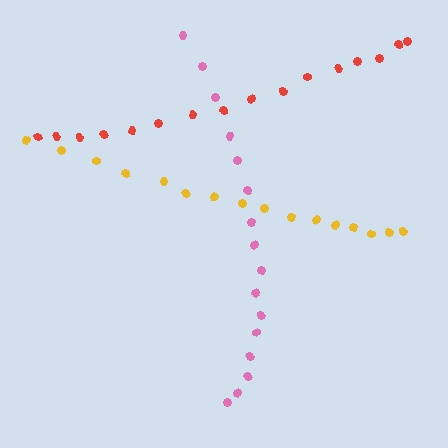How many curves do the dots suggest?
There are 3 distinct paths.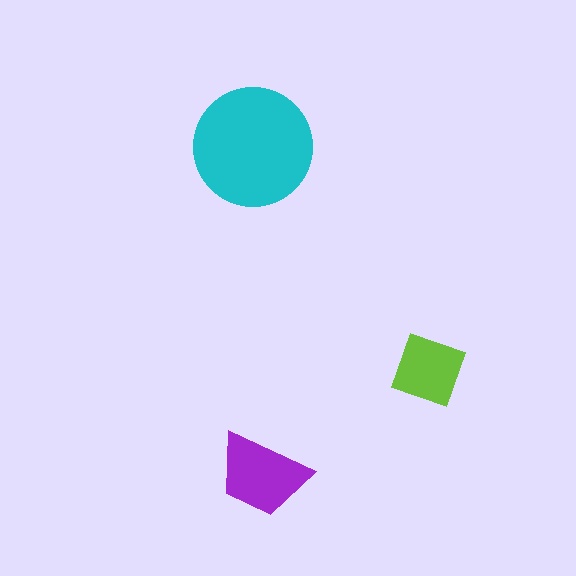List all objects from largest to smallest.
The cyan circle, the purple trapezoid, the lime diamond.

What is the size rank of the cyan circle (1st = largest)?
1st.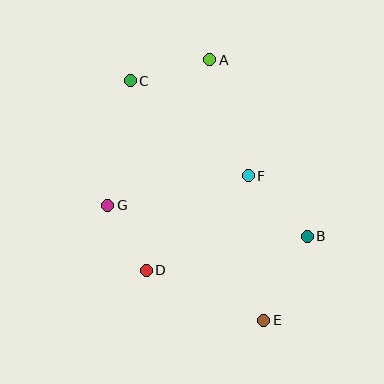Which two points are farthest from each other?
Points C and E are farthest from each other.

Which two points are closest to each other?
Points D and G are closest to each other.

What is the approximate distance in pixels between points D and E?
The distance between D and E is approximately 128 pixels.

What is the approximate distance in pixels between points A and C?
The distance between A and C is approximately 82 pixels.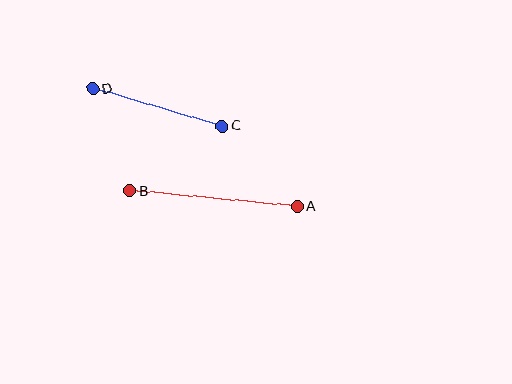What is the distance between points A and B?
The distance is approximately 169 pixels.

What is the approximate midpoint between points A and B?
The midpoint is at approximately (214, 198) pixels.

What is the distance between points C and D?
The distance is approximately 135 pixels.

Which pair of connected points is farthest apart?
Points A and B are farthest apart.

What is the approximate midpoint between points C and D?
The midpoint is at approximately (157, 107) pixels.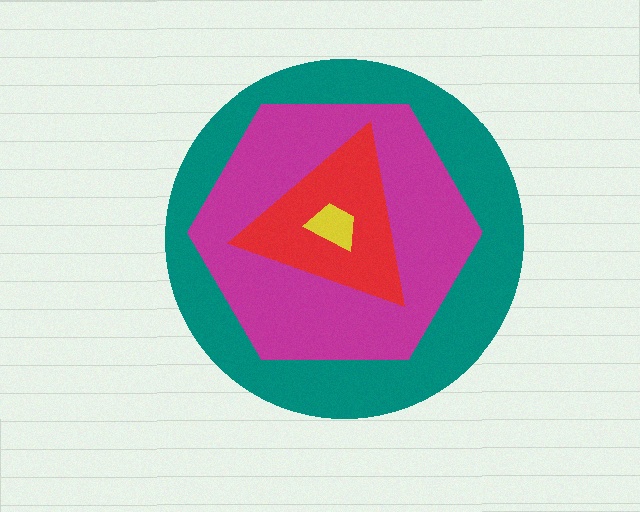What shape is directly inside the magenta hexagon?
The red triangle.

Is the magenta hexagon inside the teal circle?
Yes.